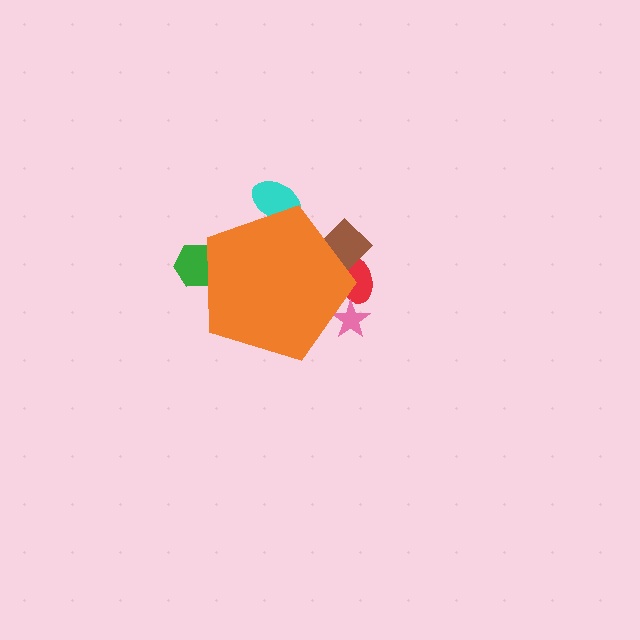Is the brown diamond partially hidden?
Yes, the brown diamond is partially hidden behind the orange pentagon.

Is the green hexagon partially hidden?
Yes, the green hexagon is partially hidden behind the orange pentagon.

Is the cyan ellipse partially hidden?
Yes, the cyan ellipse is partially hidden behind the orange pentagon.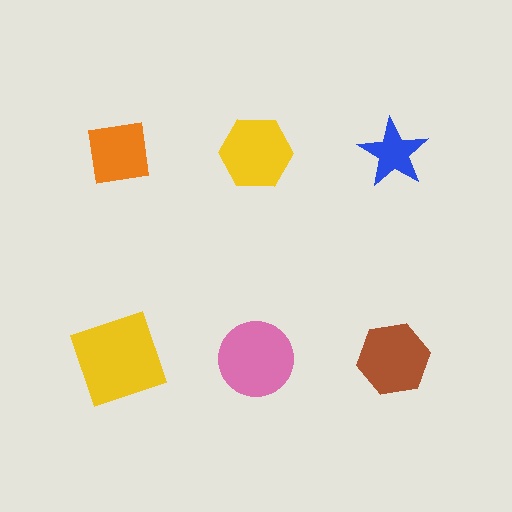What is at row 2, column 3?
A brown hexagon.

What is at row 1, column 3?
A blue star.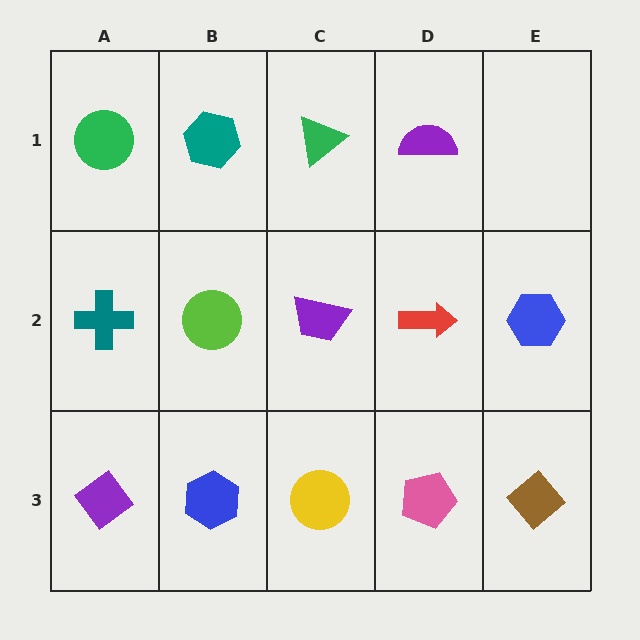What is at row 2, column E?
A blue hexagon.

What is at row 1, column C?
A green triangle.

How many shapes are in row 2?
5 shapes.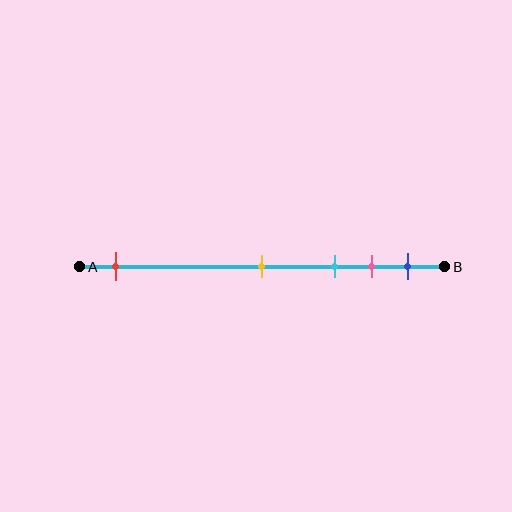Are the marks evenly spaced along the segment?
No, the marks are not evenly spaced.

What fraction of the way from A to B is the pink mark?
The pink mark is approximately 80% (0.8) of the way from A to B.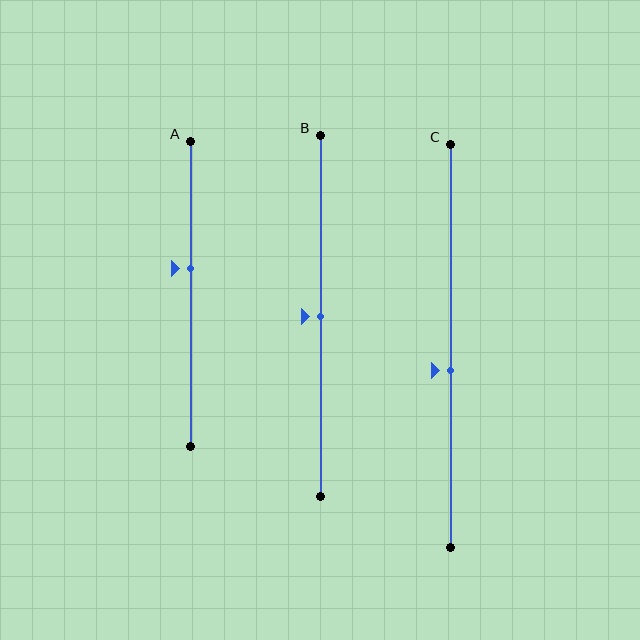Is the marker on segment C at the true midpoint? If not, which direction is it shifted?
No, the marker on segment C is shifted downward by about 6% of the segment length.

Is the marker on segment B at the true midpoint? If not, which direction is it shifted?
Yes, the marker on segment B is at the true midpoint.